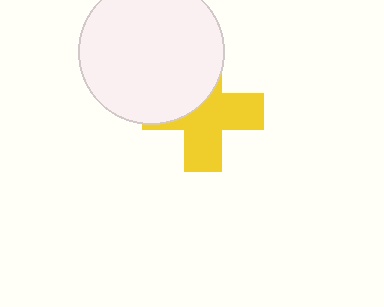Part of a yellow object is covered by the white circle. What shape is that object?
It is a cross.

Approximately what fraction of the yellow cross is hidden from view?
Roughly 42% of the yellow cross is hidden behind the white circle.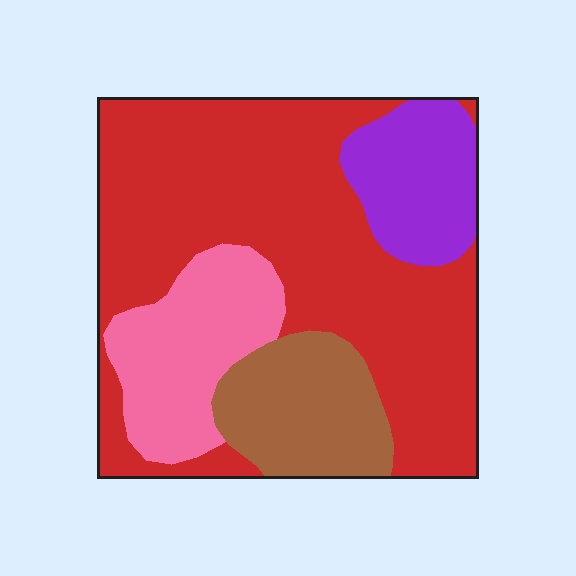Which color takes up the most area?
Red, at roughly 55%.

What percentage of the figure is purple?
Purple takes up about one eighth (1/8) of the figure.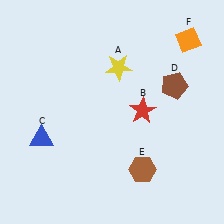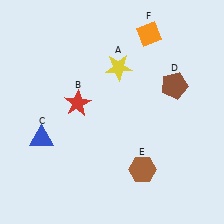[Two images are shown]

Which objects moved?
The objects that moved are: the red star (B), the orange diamond (F).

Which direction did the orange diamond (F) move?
The orange diamond (F) moved left.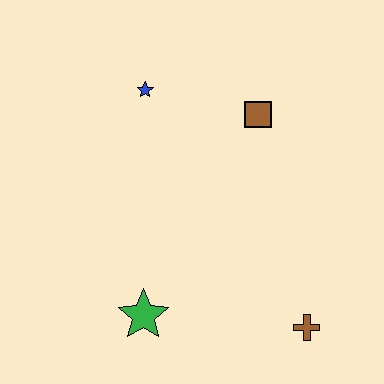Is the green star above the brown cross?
Yes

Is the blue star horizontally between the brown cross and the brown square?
No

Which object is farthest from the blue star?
The brown cross is farthest from the blue star.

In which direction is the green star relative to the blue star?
The green star is below the blue star.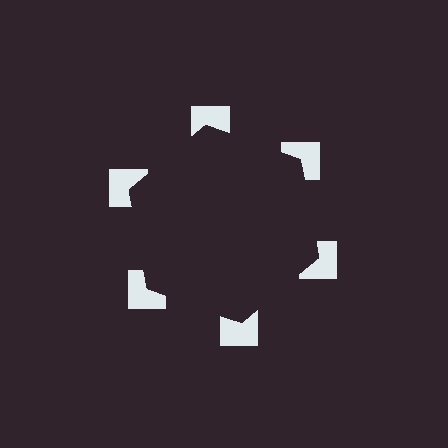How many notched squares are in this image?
There are 6 — one at each vertex of the illusory hexagon.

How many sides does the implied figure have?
6 sides.